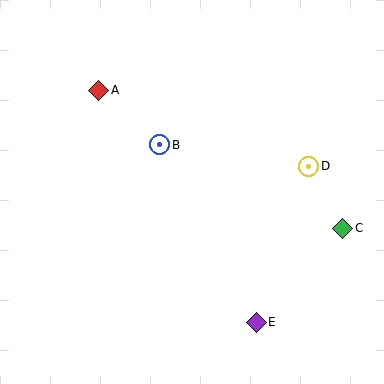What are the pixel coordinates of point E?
Point E is at (256, 322).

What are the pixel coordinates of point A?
Point A is at (99, 90).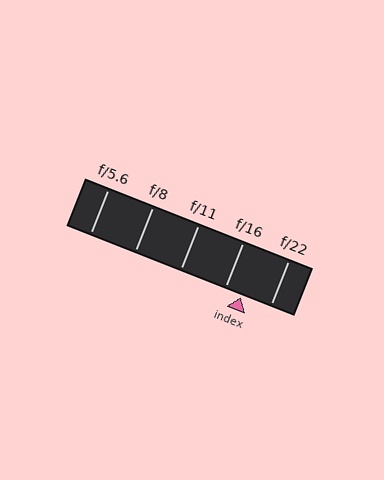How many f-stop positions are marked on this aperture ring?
There are 5 f-stop positions marked.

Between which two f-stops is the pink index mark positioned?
The index mark is between f/16 and f/22.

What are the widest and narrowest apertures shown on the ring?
The widest aperture shown is f/5.6 and the narrowest is f/22.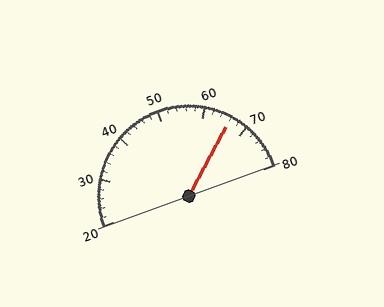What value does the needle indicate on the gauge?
The needle indicates approximately 66.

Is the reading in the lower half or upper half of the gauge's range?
The reading is in the upper half of the range (20 to 80).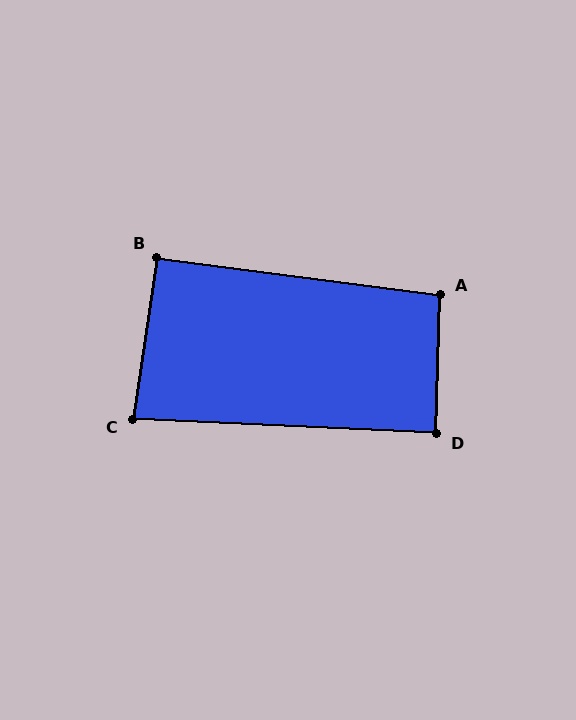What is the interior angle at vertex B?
Approximately 91 degrees (approximately right).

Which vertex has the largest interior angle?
A, at approximately 96 degrees.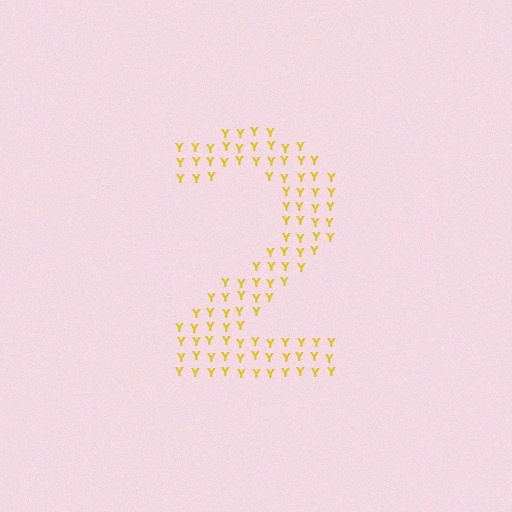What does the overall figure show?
The overall figure shows the digit 2.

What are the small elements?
The small elements are letter Y's.